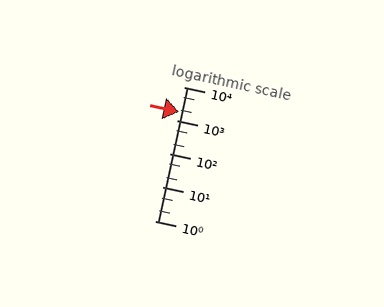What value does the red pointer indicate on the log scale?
The pointer indicates approximately 1800.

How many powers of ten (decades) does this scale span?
The scale spans 4 decades, from 1 to 10000.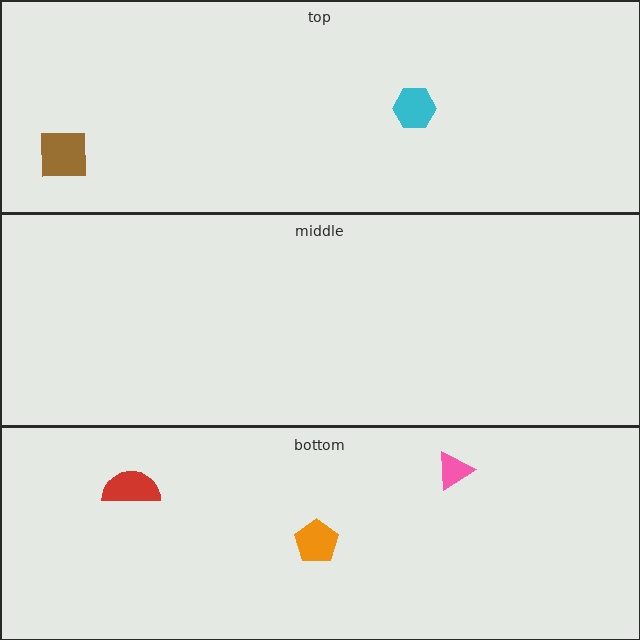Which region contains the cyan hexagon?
The top region.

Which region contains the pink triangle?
The bottom region.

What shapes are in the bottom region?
The pink triangle, the red semicircle, the orange pentagon.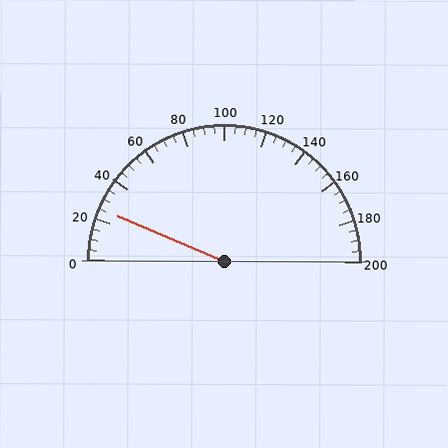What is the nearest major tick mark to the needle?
The nearest major tick mark is 20.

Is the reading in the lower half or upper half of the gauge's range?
The reading is in the lower half of the range (0 to 200).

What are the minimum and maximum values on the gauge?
The gauge ranges from 0 to 200.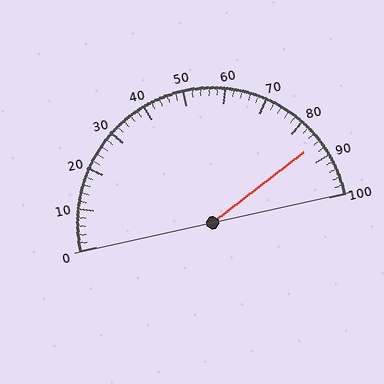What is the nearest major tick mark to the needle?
The nearest major tick mark is 90.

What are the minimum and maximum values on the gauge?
The gauge ranges from 0 to 100.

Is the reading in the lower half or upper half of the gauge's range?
The reading is in the upper half of the range (0 to 100).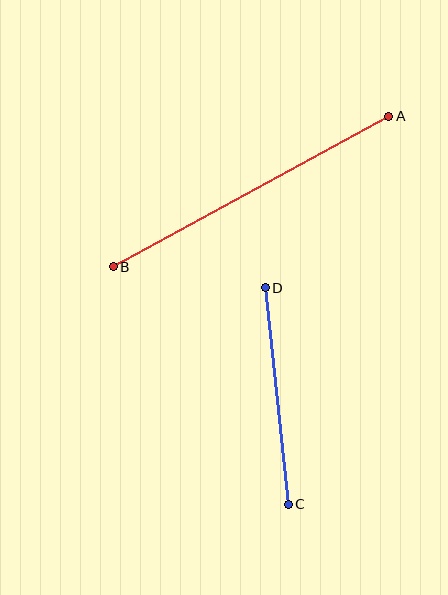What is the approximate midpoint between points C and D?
The midpoint is at approximately (277, 396) pixels.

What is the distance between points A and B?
The distance is approximately 314 pixels.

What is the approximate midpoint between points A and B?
The midpoint is at approximately (251, 191) pixels.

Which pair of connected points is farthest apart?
Points A and B are farthest apart.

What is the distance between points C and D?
The distance is approximately 218 pixels.